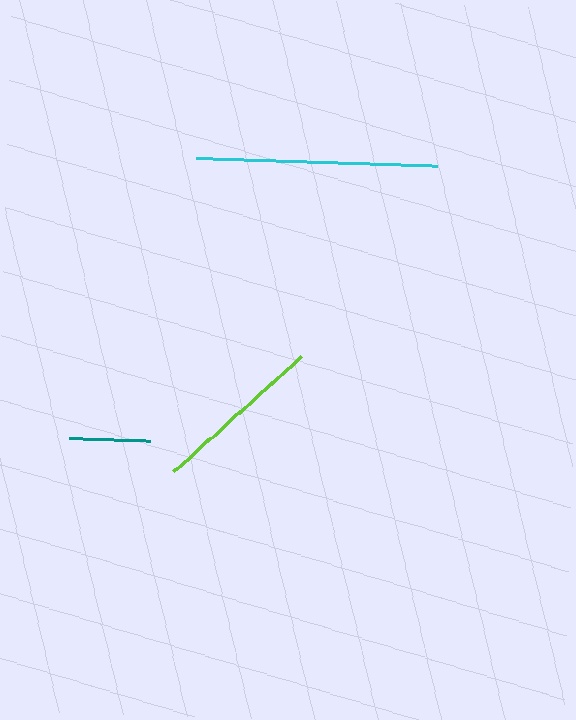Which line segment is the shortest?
The teal line is the shortest at approximately 81 pixels.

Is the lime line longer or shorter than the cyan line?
The cyan line is longer than the lime line.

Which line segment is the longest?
The cyan line is the longest at approximately 241 pixels.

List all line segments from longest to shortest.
From longest to shortest: cyan, lime, teal.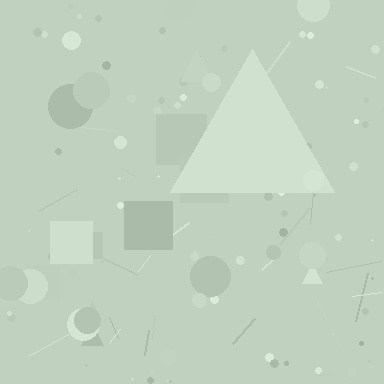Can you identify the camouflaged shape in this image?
The camouflaged shape is a triangle.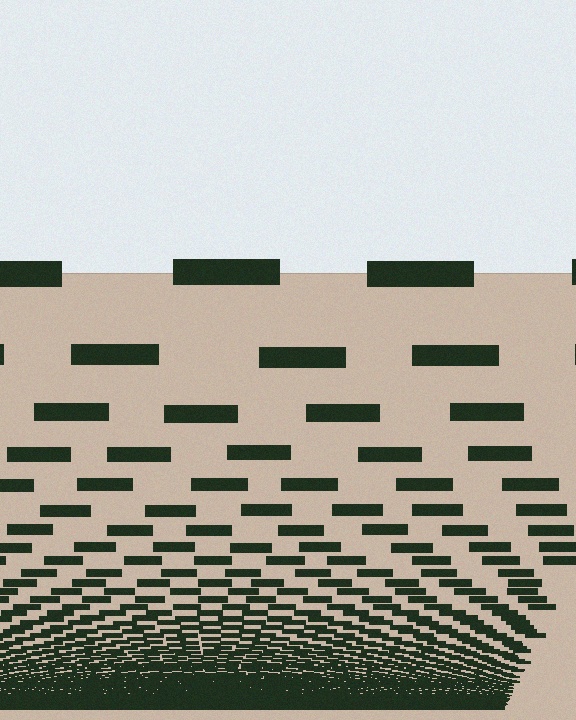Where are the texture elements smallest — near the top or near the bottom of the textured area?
Near the bottom.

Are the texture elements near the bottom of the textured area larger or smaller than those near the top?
Smaller. The gradient is inverted — elements near the bottom are smaller and denser.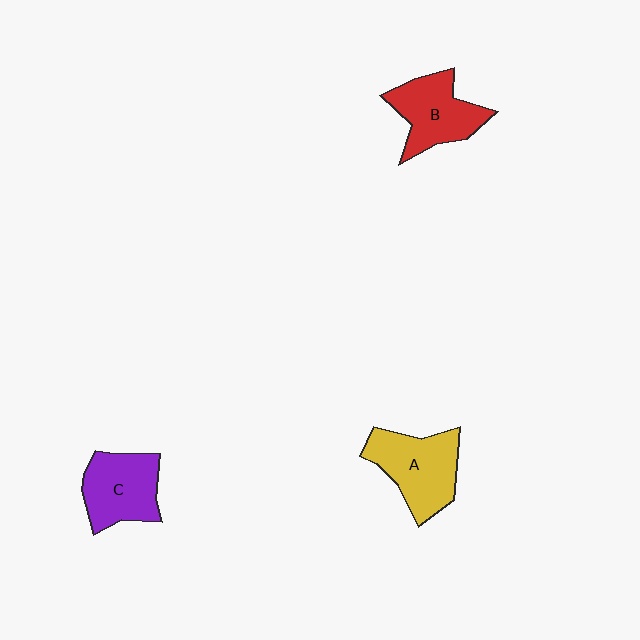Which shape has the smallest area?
Shape C (purple).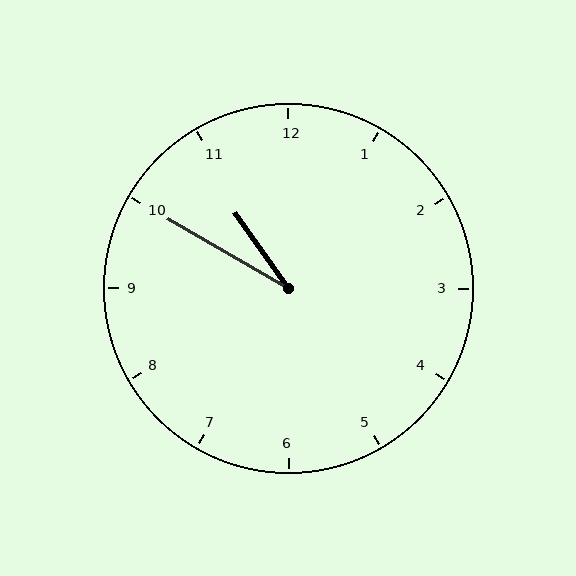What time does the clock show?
10:50.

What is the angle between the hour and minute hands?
Approximately 25 degrees.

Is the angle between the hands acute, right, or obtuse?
It is acute.